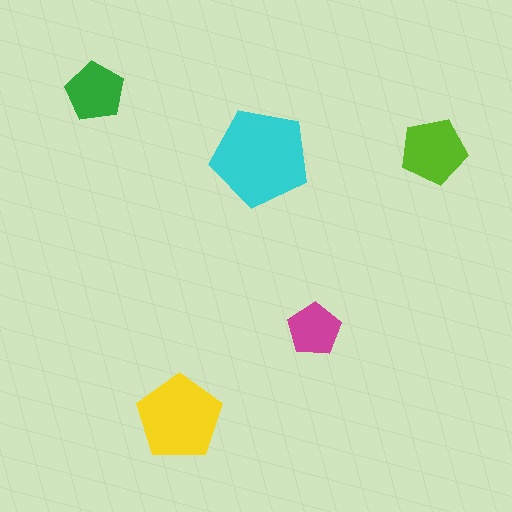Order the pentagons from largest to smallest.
the cyan one, the yellow one, the lime one, the green one, the magenta one.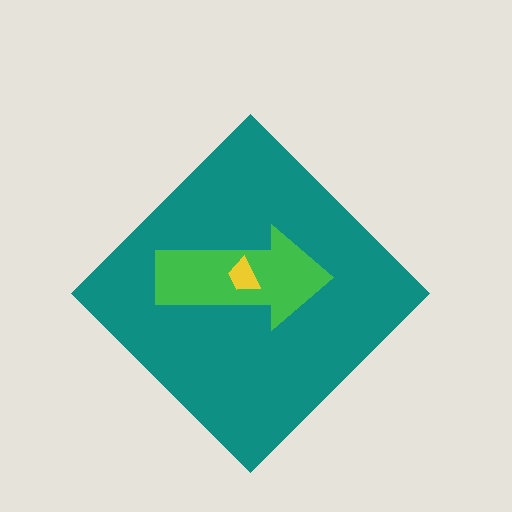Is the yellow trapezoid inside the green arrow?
Yes.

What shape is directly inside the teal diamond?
The green arrow.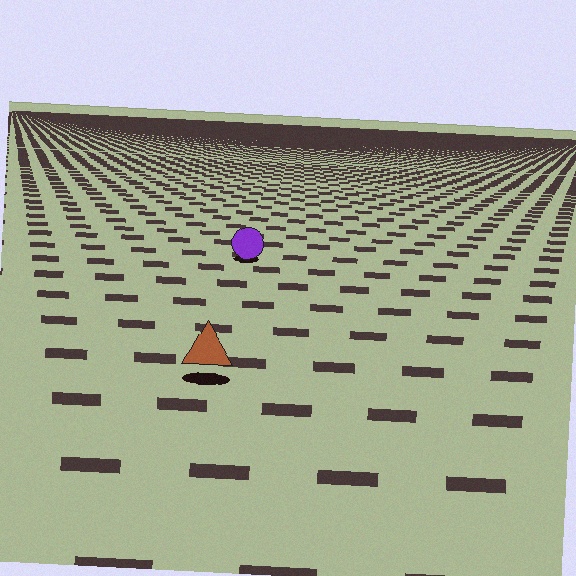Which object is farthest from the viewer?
The purple circle is farthest from the viewer. It appears smaller and the ground texture around it is denser.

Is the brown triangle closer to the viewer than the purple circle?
Yes. The brown triangle is closer — you can tell from the texture gradient: the ground texture is coarser near it.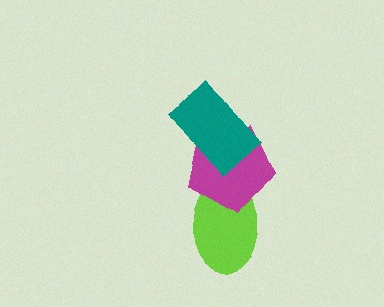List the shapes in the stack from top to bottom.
From top to bottom: the teal rectangle, the magenta pentagon, the lime ellipse.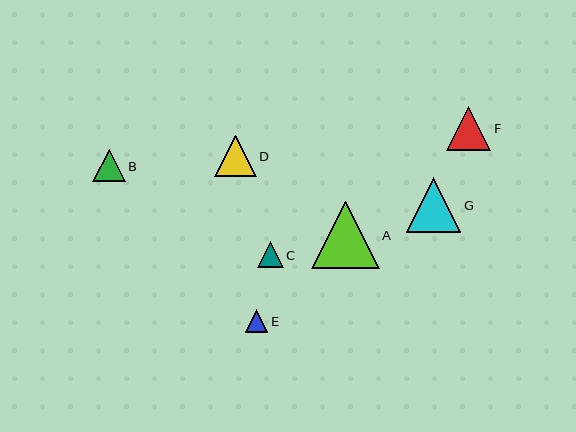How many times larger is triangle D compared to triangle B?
Triangle D is approximately 1.3 times the size of triangle B.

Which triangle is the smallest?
Triangle E is the smallest with a size of approximately 22 pixels.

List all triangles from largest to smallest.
From largest to smallest: A, G, F, D, B, C, E.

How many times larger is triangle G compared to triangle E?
Triangle G is approximately 2.4 times the size of triangle E.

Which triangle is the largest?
Triangle A is the largest with a size of approximately 67 pixels.